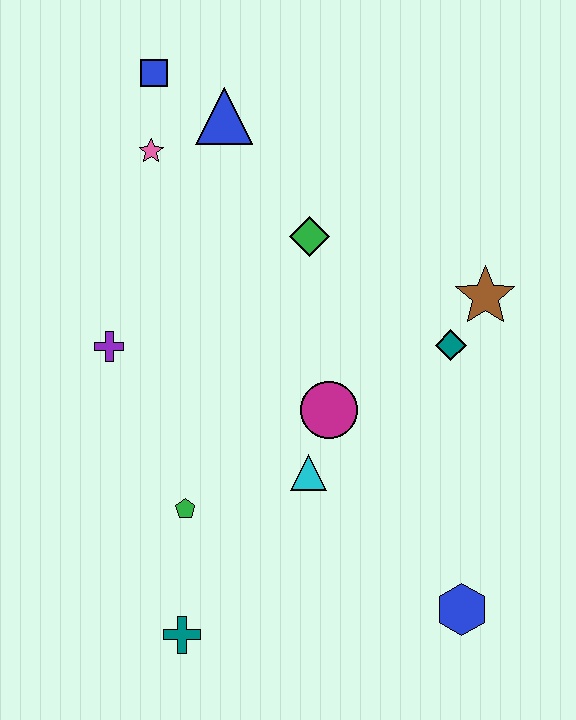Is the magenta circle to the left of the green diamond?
No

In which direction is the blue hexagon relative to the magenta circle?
The blue hexagon is below the magenta circle.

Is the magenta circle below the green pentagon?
No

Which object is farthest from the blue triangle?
The blue hexagon is farthest from the blue triangle.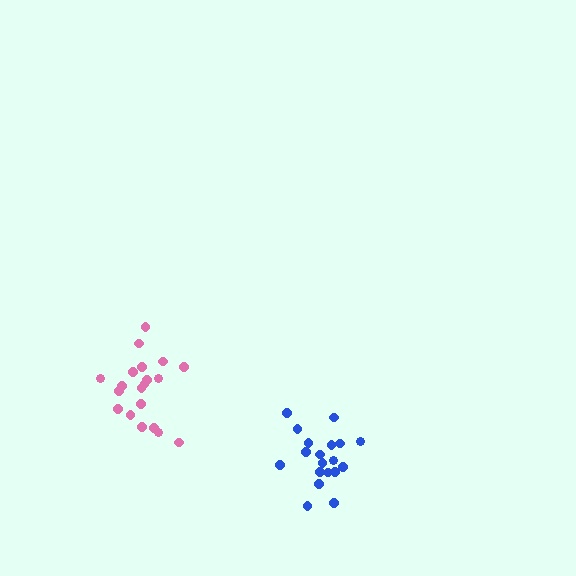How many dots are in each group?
Group 1: 19 dots, Group 2: 20 dots (39 total).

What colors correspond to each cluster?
The clusters are colored: blue, pink.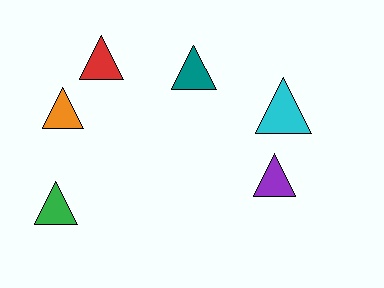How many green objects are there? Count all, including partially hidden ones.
There is 1 green object.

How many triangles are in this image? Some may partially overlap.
There are 6 triangles.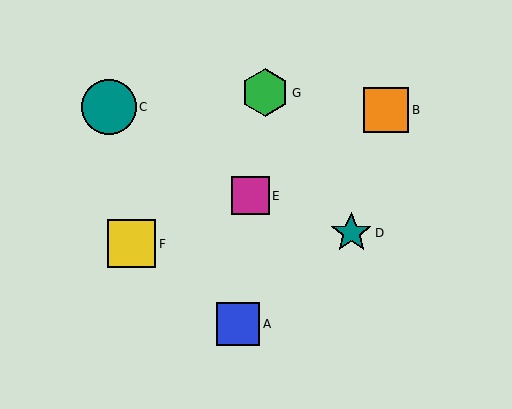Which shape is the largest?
The teal circle (labeled C) is the largest.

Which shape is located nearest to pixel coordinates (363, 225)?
The teal star (labeled D) at (351, 233) is nearest to that location.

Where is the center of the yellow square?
The center of the yellow square is at (131, 244).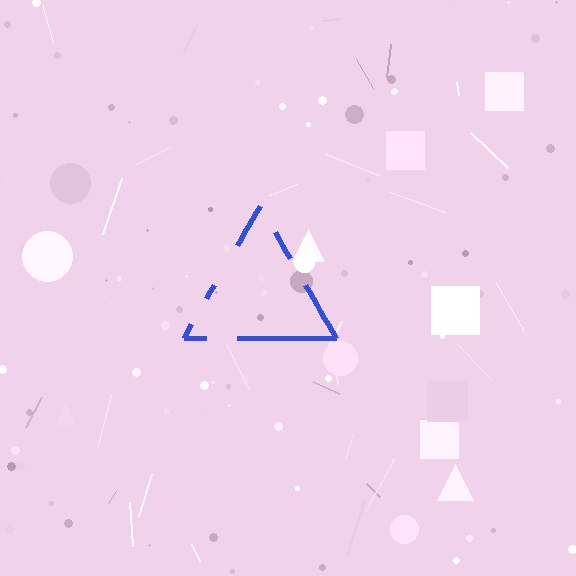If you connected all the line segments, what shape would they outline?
They would outline a triangle.